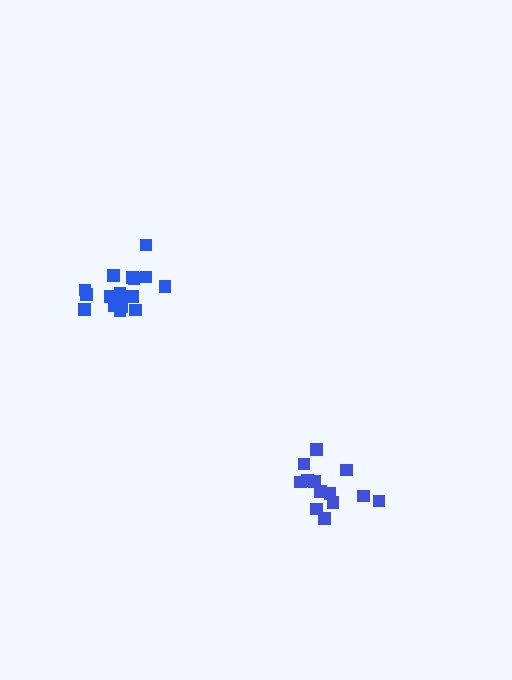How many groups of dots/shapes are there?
There are 2 groups.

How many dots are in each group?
Group 1: 13 dots, Group 2: 17 dots (30 total).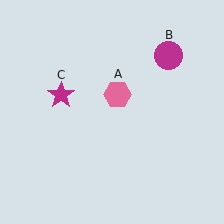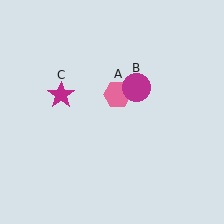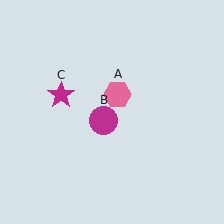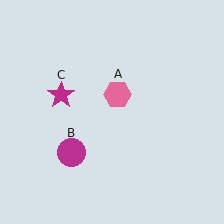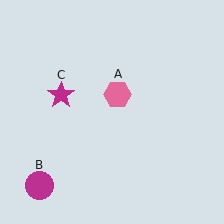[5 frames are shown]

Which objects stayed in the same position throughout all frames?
Pink hexagon (object A) and magenta star (object C) remained stationary.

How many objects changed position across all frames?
1 object changed position: magenta circle (object B).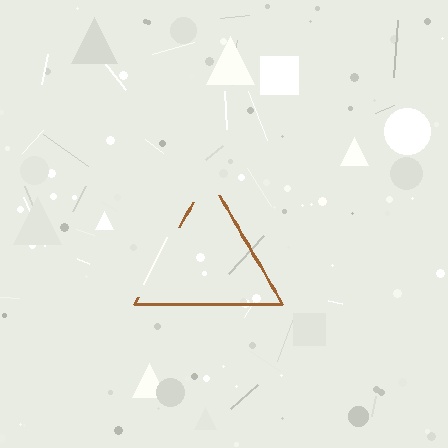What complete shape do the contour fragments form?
The contour fragments form a triangle.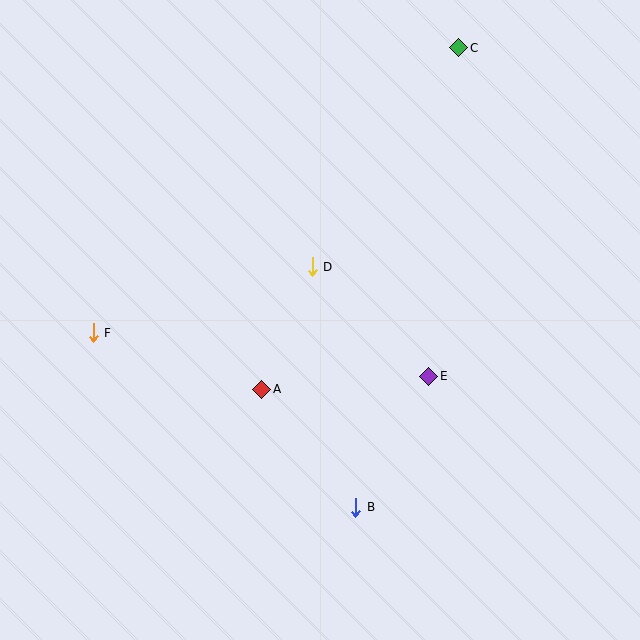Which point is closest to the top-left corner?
Point F is closest to the top-left corner.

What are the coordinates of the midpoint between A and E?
The midpoint between A and E is at (345, 383).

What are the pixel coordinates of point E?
Point E is at (429, 376).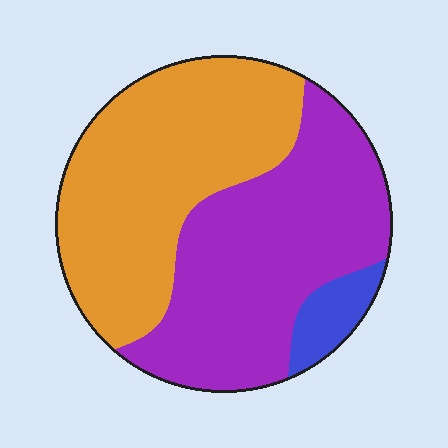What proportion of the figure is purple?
Purple covers about 45% of the figure.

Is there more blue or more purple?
Purple.